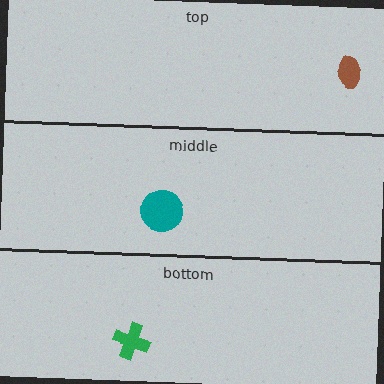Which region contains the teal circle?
The middle region.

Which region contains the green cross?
The bottom region.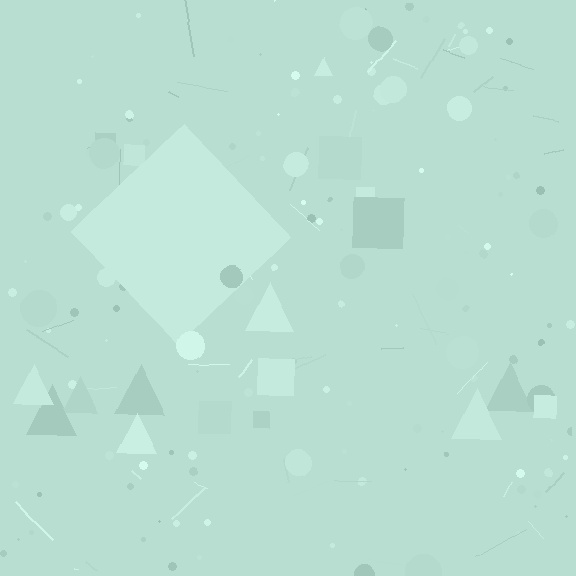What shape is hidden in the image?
A diamond is hidden in the image.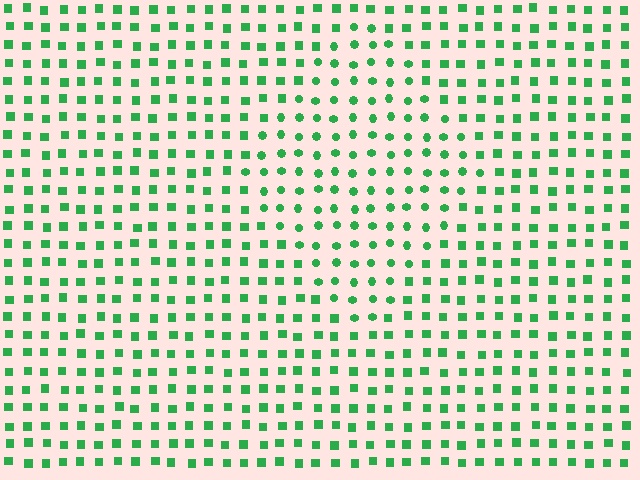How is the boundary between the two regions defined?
The boundary is defined by a change in element shape: circles inside vs. squares outside. All elements share the same color and spacing.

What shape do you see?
I see a diamond.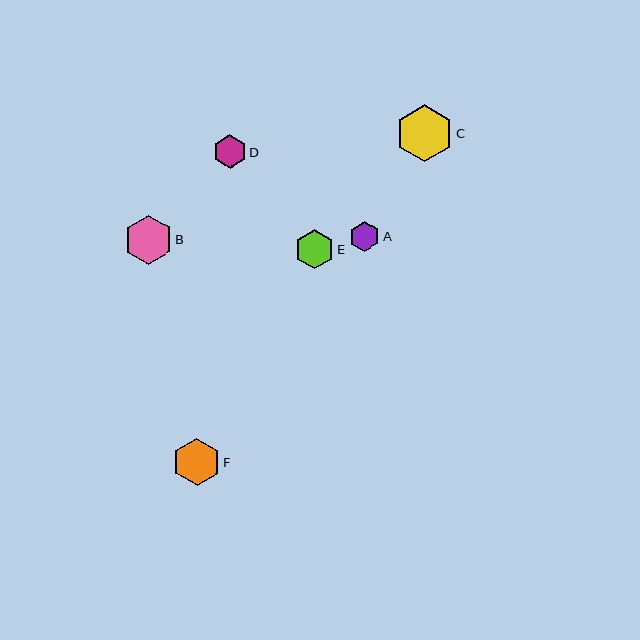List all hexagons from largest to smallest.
From largest to smallest: C, B, F, E, D, A.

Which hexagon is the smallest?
Hexagon A is the smallest with a size of approximately 30 pixels.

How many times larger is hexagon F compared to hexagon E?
Hexagon F is approximately 1.2 times the size of hexagon E.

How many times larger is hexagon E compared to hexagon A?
Hexagon E is approximately 1.3 times the size of hexagon A.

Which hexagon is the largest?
Hexagon C is the largest with a size of approximately 57 pixels.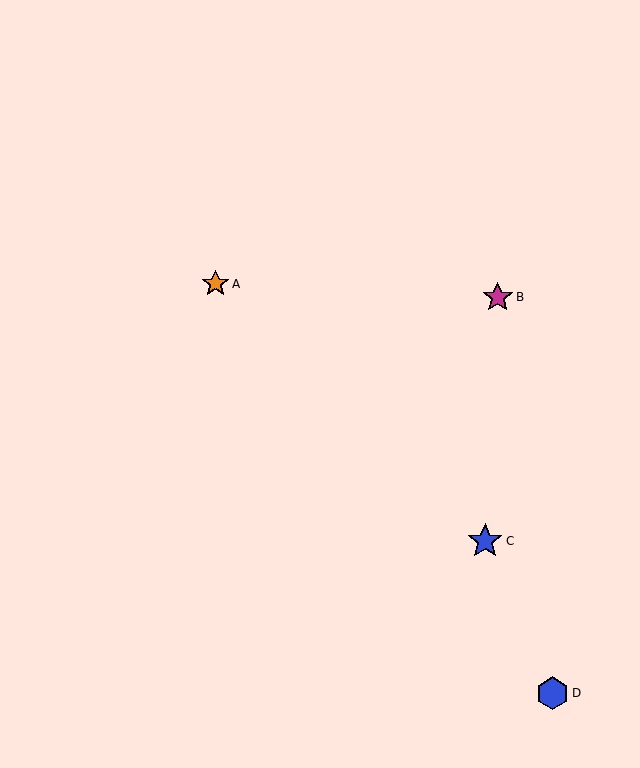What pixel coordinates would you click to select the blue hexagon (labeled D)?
Click at (553, 693) to select the blue hexagon D.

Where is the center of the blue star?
The center of the blue star is at (485, 541).